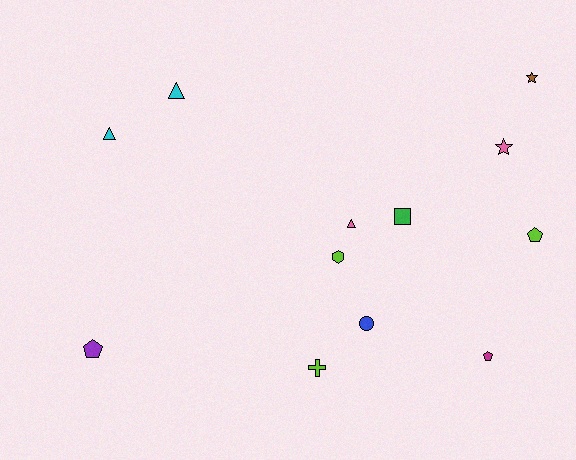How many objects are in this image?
There are 12 objects.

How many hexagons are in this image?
There is 1 hexagon.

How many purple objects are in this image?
There is 1 purple object.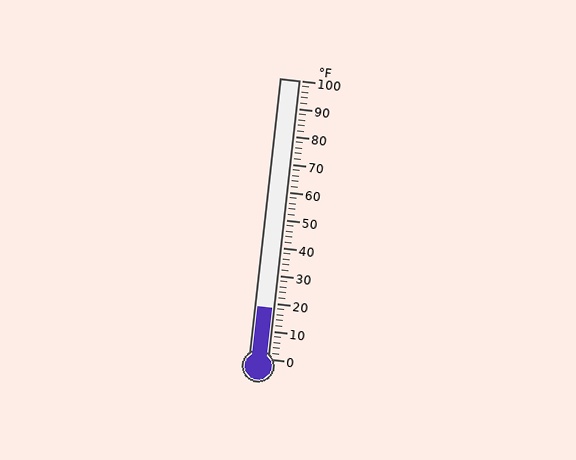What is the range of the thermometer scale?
The thermometer scale ranges from 0°F to 100°F.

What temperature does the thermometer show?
The thermometer shows approximately 18°F.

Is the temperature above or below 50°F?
The temperature is below 50°F.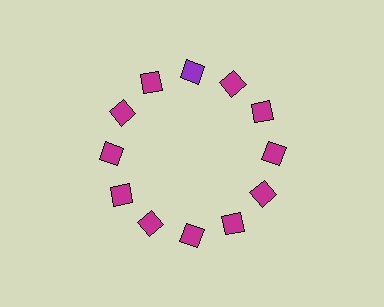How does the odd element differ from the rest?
It has a different color: purple instead of magenta.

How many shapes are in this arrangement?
There are 12 shapes arranged in a ring pattern.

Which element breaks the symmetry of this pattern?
The purple diamond at roughly the 12 o'clock position breaks the symmetry. All other shapes are magenta diamonds.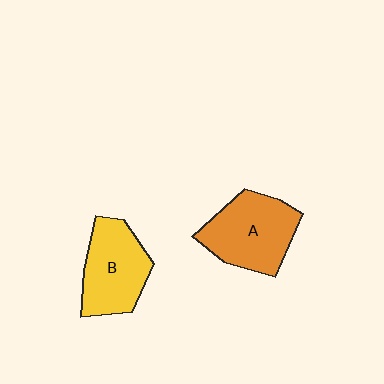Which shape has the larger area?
Shape A (orange).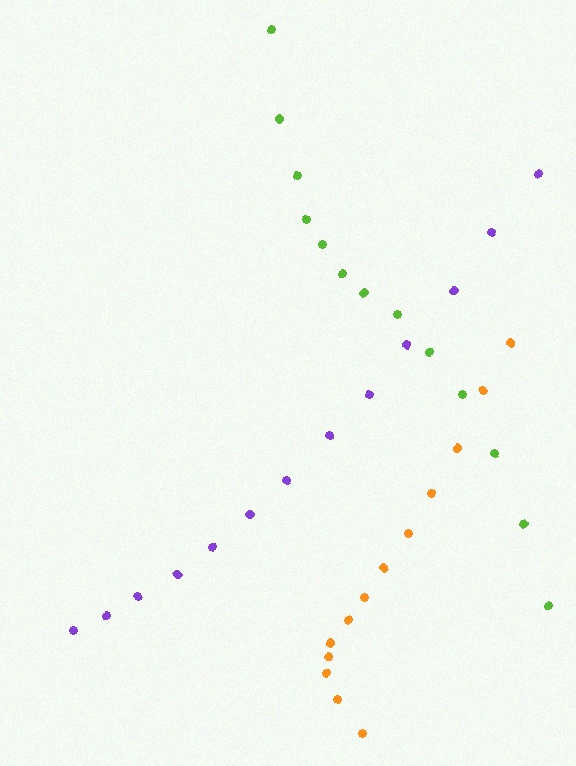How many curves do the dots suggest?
There are 3 distinct paths.